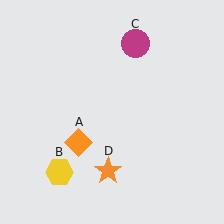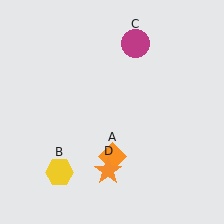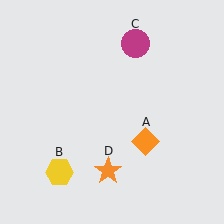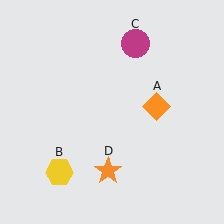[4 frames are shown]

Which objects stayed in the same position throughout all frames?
Yellow hexagon (object B) and magenta circle (object C) and orange star (object D) remained stationary.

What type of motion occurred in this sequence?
The orange diamond (object A) rotated counterclockwise around the center of the scene.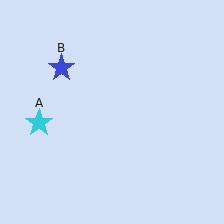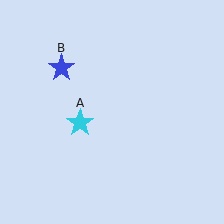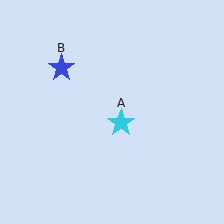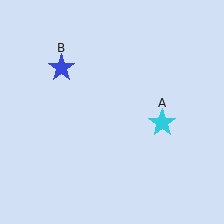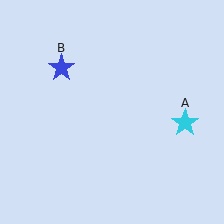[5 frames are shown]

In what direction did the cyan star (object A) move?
The cyan star (object A) moved right.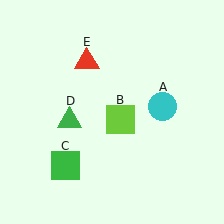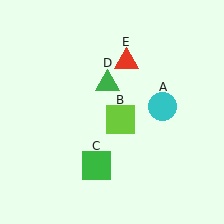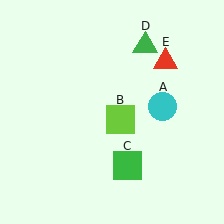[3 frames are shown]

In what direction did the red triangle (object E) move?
The red triangle (object E) moved right.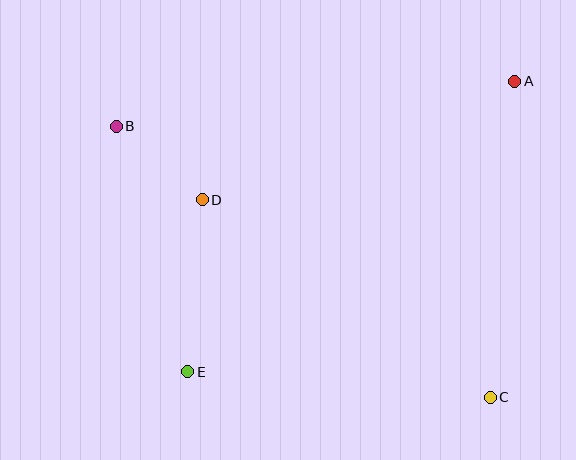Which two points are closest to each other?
Points B and D are closest to each other.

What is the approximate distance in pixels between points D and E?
The distance between D and E is approximately 173 pixels.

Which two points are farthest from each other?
Points B and C are farthest from each other.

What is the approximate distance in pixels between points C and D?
The distance between C and D is approximately 349 pixels.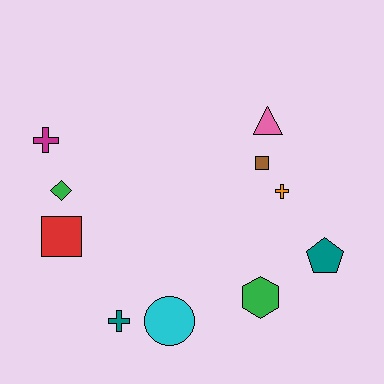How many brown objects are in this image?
There is 1 brown object.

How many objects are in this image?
There are 10 objects.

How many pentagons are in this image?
There is 1 pentagon.